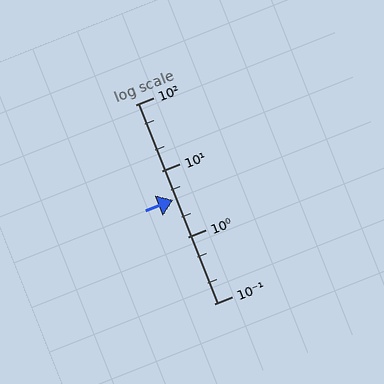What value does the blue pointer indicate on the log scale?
The pointer indicates approximately 3.6.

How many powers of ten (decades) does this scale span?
The scale spans 3 decades, from 0.1 to 100.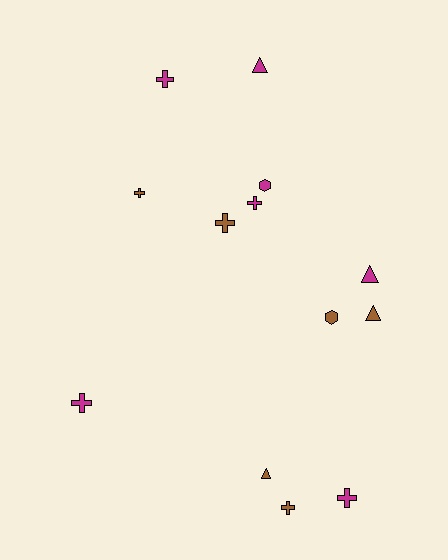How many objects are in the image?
There are 13 objects.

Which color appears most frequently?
Magenta, with 7 objects.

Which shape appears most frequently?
Cross, with 7 objects.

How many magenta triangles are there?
There are 2 magenta triangles.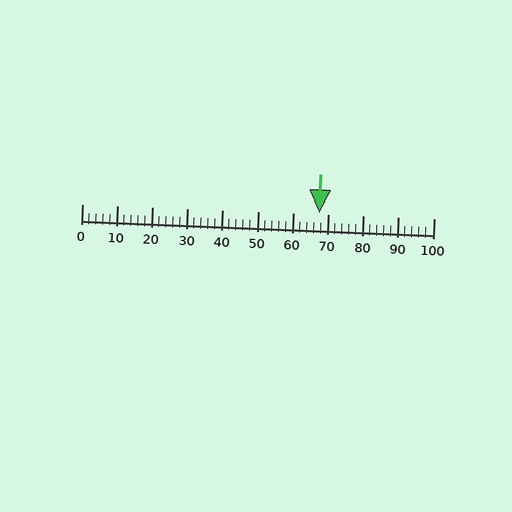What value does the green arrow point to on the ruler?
The green arrow points to approximately 68.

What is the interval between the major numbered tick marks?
The major tick marks are spaced 10 units apart.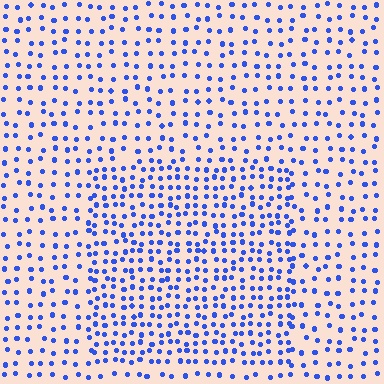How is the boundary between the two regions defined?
The boundary is defined by a change in element density (approximately 1.7x ratio). All elements are the same color, size, and shape.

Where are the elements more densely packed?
The elements are more densely packed inside the rectangle boundary.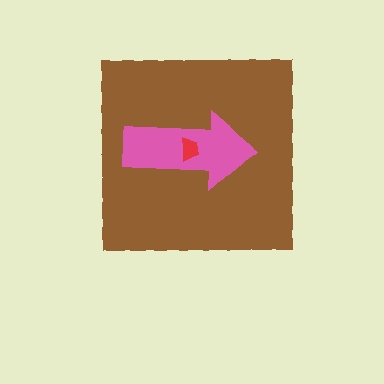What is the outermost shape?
The brown square.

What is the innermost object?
The red trapezoid.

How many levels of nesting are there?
3.